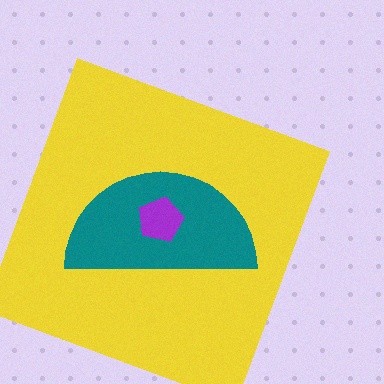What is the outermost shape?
The yellow square.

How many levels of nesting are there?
3.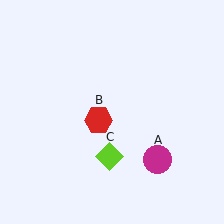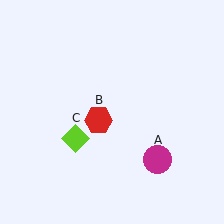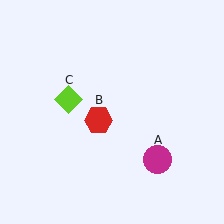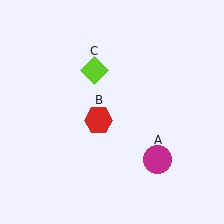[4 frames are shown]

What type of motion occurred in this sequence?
The lime diamond (object C) rotated clockwise around the center of the scene.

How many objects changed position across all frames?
1 object changed position: lime diamond (object C).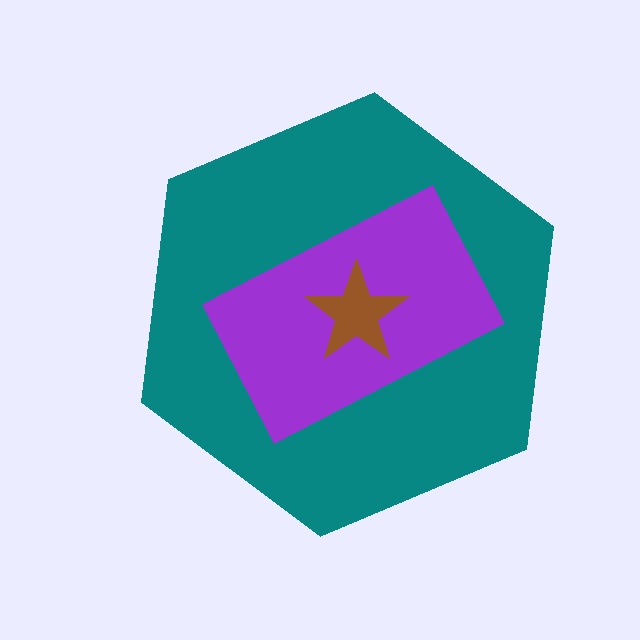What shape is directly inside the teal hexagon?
The purple rectangle.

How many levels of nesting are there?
3.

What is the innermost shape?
The brown star.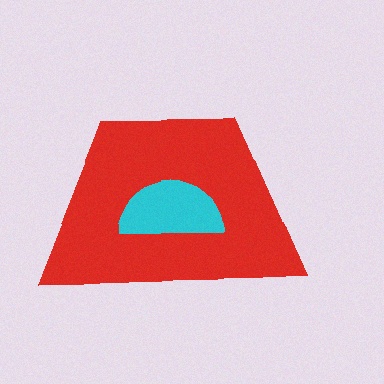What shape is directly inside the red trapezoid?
The cyan semicircle.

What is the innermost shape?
The cyan semicircle.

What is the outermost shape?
The red trapezoid.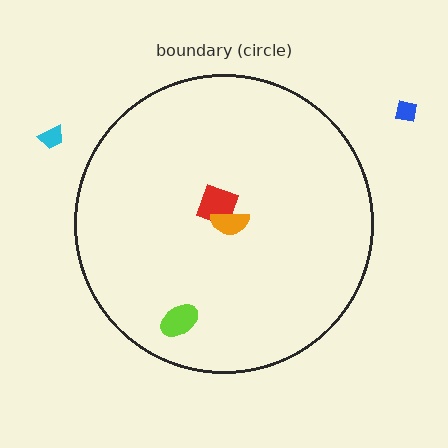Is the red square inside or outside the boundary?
Inside.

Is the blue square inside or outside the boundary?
Outside.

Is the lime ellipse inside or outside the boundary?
Inside.